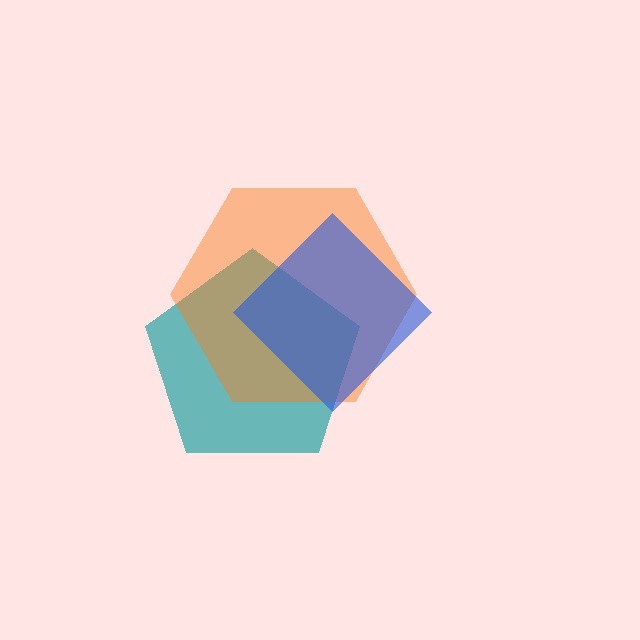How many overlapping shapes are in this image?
There are 3 overlapping shapes in the image.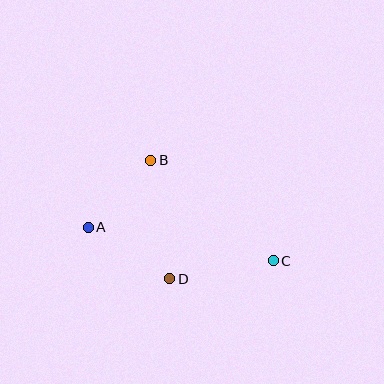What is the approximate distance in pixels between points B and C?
The distance between B and C is approximately 159 pixels.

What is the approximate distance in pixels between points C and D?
The distance between C and D is approximately 105 pixels.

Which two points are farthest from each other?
Points A and C are farthest from each other.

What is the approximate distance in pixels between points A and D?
The distance between A and D is approximately 96 pixels.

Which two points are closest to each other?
Points A and B are closest to each other.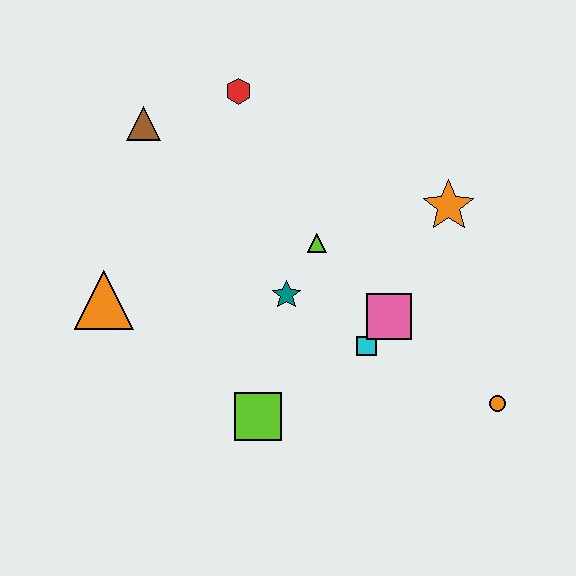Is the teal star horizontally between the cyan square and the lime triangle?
No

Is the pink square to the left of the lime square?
No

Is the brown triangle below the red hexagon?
Yes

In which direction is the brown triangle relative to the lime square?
The brown triangle is above the lime square.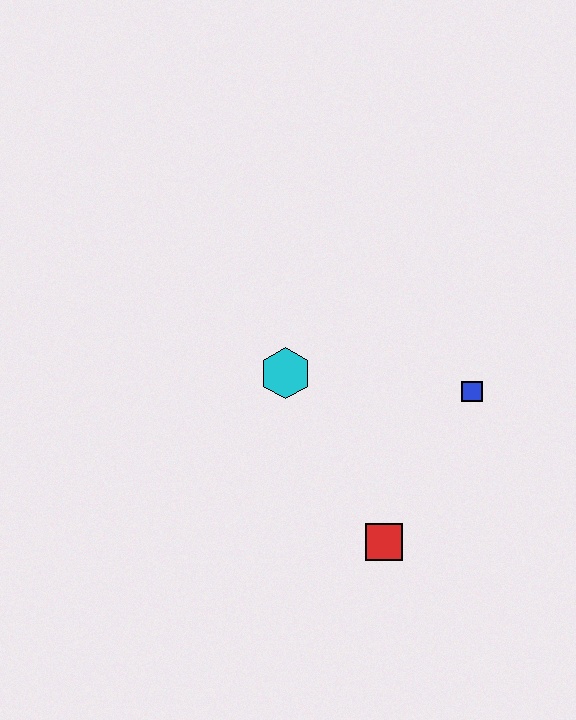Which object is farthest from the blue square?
The cyan hexagon is farthest from the blue square.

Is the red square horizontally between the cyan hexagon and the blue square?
Yes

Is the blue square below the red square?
No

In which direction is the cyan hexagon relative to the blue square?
The cyan hexagon is to the left of the blue square.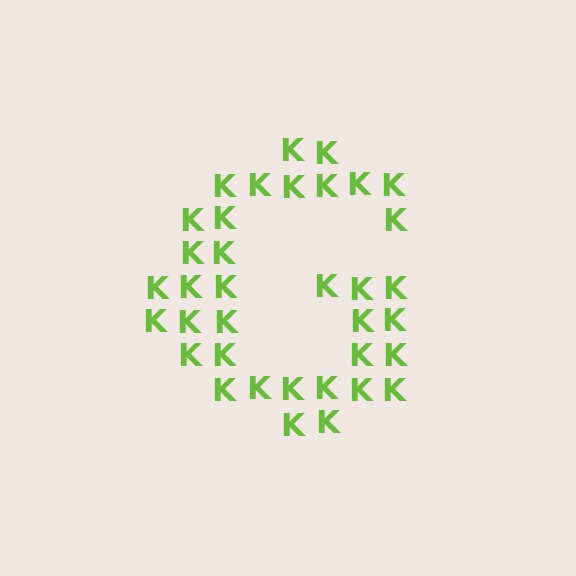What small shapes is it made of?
It is made of small letter K's.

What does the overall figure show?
The overall figure shows the letter G.